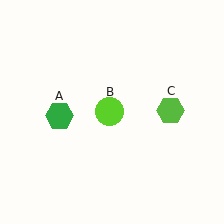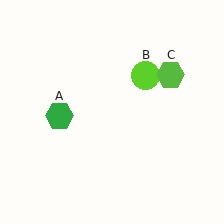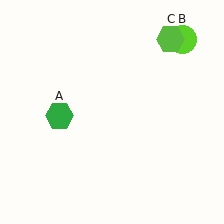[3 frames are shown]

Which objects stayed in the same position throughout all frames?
Green hexagon (object A) remained stationary.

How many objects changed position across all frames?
2 objects changed position: lime circle (object B), lime hexagon (object C).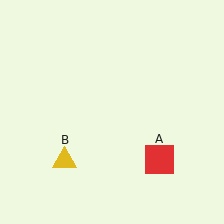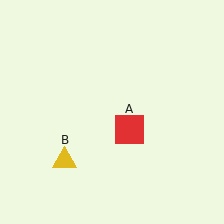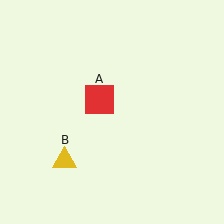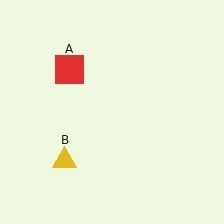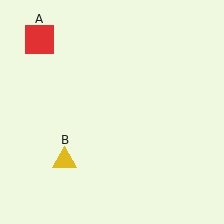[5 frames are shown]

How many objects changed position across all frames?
1 object changed position: red square (object A).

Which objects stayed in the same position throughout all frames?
Yellow triangle (object B) remained stationary.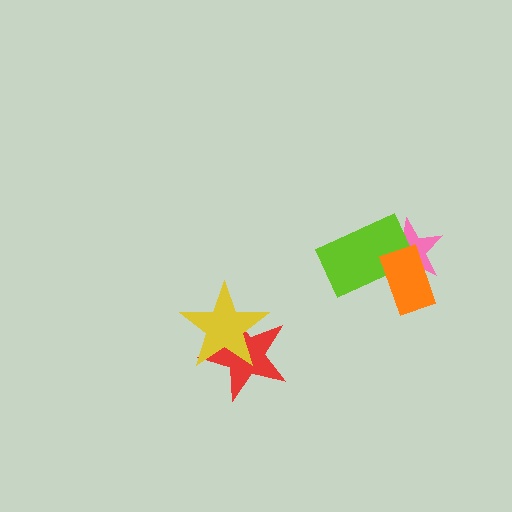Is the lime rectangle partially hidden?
Yes, it is partially covered by another shape.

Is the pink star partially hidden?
Yes, it is partially covered by another shape.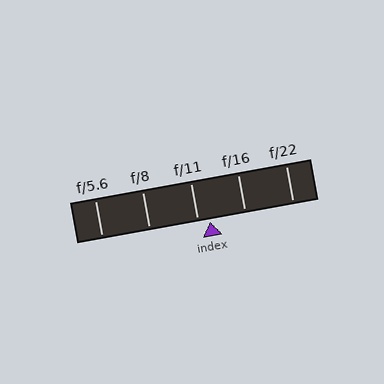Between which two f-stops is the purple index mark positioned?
The index mark is between f/11 and f/16.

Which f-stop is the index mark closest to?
The index mark is closest to f/11.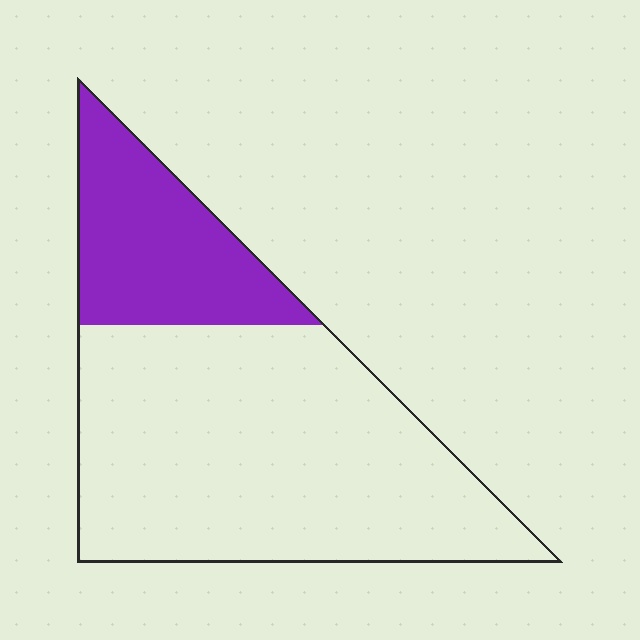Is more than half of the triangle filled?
No.